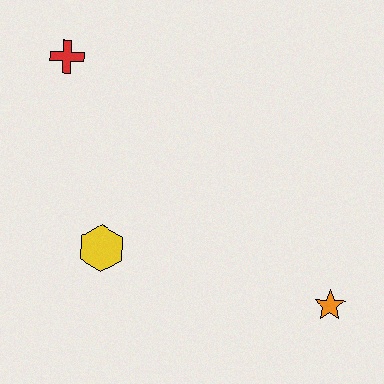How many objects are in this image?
There are 3 objects.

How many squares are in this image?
There are no squares.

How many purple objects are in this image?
There are no purple objects.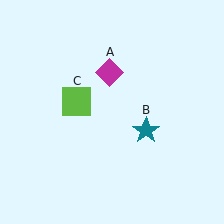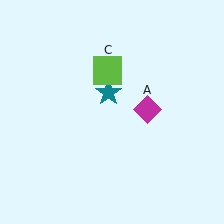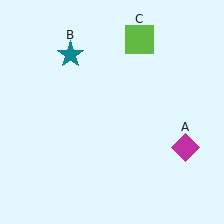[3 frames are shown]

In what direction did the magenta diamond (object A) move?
The magenta diamond (object A) moved down and to the right.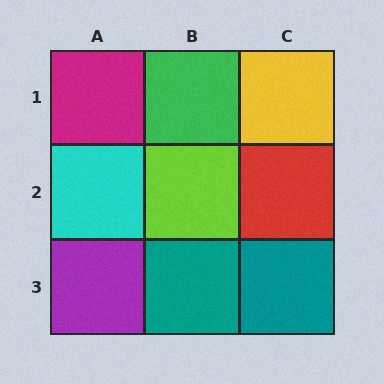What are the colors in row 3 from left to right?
Purple, teal, teal.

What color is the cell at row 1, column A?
Magenta.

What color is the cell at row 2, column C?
Red.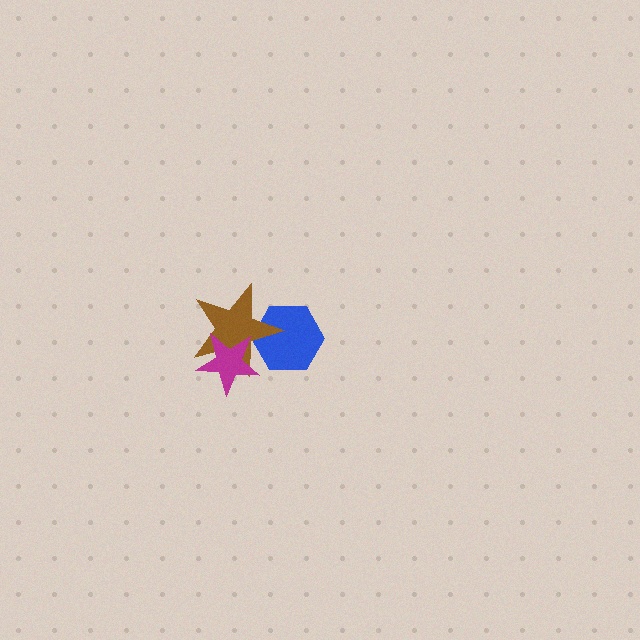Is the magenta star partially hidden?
No, no other shape covers it.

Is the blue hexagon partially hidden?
Yes, it is partially covered by another shape.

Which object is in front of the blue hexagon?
The brown star is in front of the blue hexagon.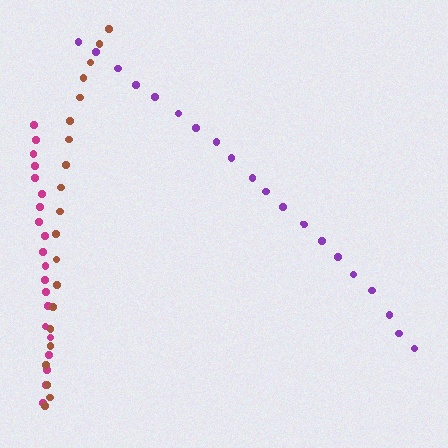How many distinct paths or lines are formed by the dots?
There are 3 distinct paths.